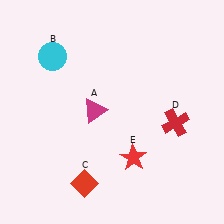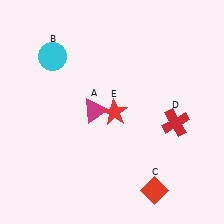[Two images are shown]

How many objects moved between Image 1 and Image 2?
2 objects moved between the two images.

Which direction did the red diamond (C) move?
The red diamond (C) moved right.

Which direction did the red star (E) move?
The red star (E) moved up.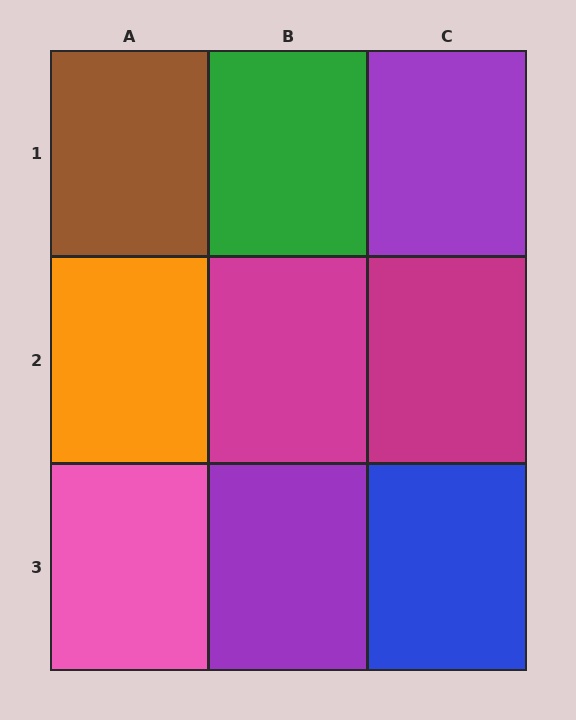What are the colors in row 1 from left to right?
Brown, green, purple.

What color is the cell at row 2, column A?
Orange.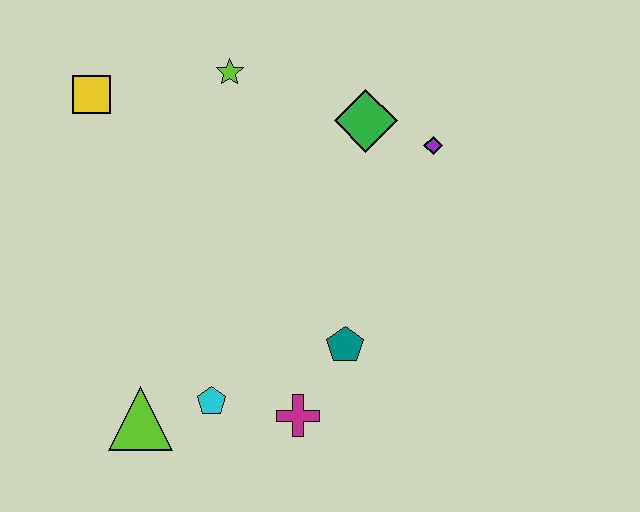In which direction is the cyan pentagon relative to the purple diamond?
The cyan pentagon is below the purple diamond.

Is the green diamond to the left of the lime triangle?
No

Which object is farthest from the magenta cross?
The yellow square is farthest from the magenta cross.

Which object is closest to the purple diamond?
The green diamond is closest to the purple diamond.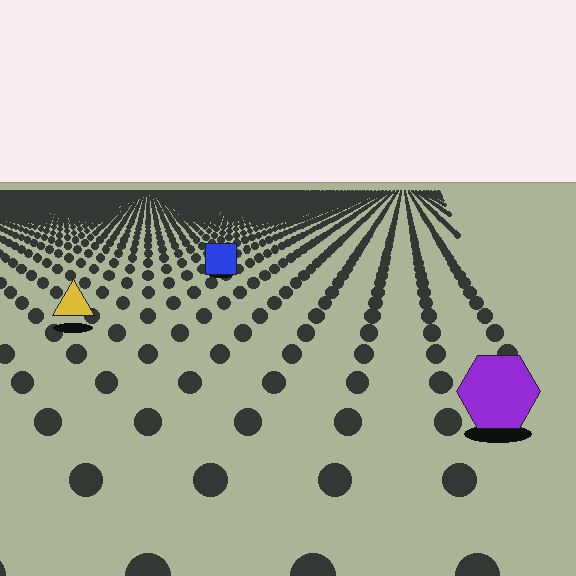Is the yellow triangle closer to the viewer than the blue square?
Yes. The yellow triangle is closer — you can tell from the texture gradient: the ground texture is coarser near it.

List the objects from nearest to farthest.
From nearest to farthest: the purple hexagon, the yellow triangle, the blue square.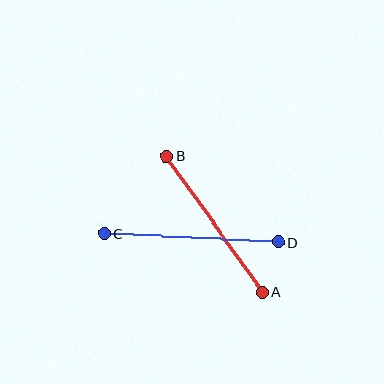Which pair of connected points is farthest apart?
Points C and D are farthest apart.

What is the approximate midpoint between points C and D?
The midpoint is at approximately (191, 238) pixels.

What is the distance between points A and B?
The distance is approximately 167 pixels.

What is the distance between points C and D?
The distance is approximately 174 pixels.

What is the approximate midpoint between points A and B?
The midpoint is at approximately (214, 224) pixels.